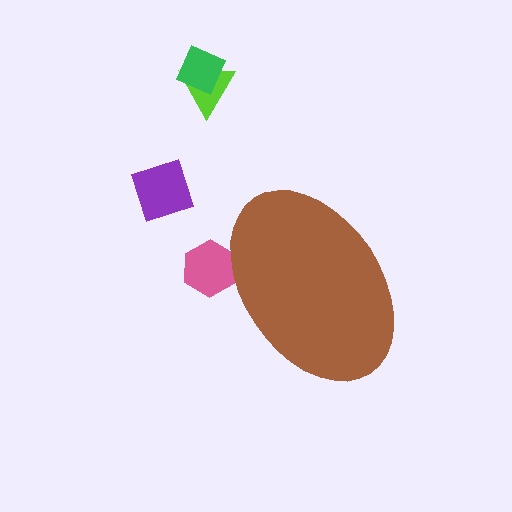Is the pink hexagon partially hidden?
Yes, the pink hexagon is partially hidden behind the brown ellipse.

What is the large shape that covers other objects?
A brown ellipse.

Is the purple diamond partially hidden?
No, the purple diamond is fully visible.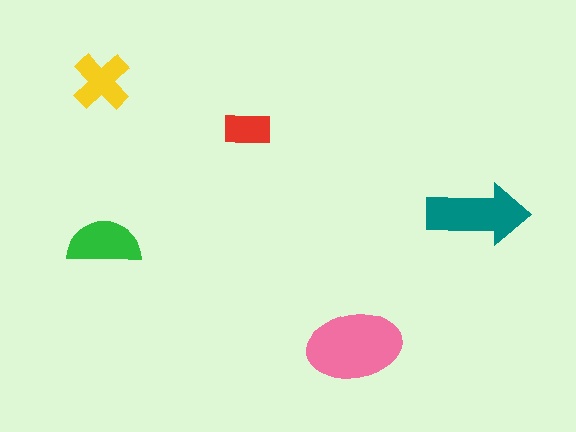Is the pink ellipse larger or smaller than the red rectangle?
Larger.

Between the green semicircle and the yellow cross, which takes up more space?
The green semicircle.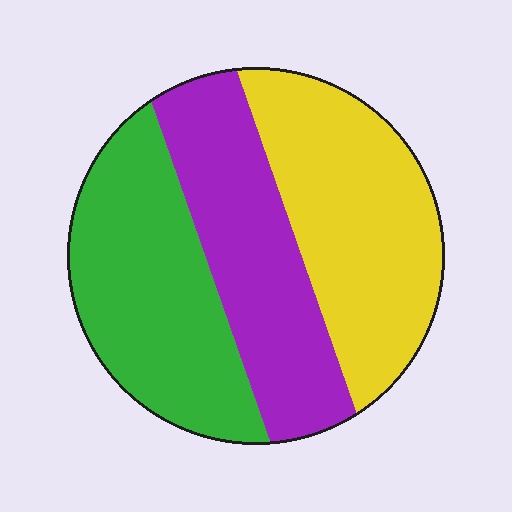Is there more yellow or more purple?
Yellow.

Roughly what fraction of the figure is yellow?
Yellow takes up about three eighths (3/8) of the figure.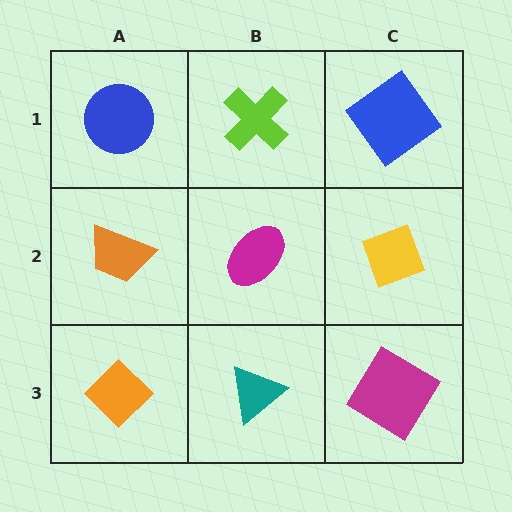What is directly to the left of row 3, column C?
A teal triangle.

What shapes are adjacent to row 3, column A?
An orange trapezoid (row 2, column A), a teal triangle (row 3, column B).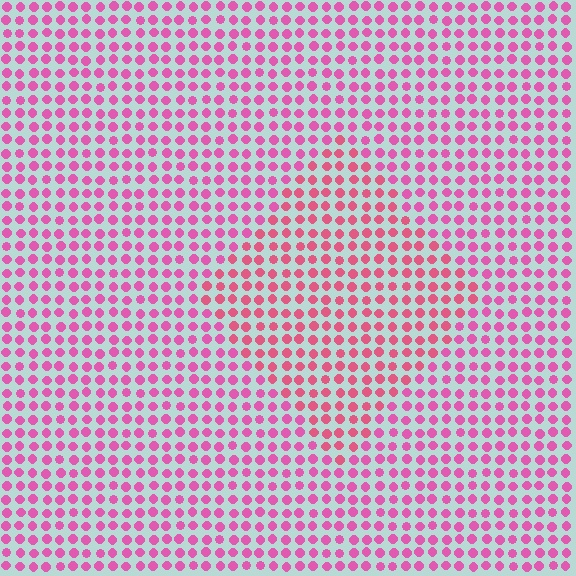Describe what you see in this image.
The image is filled with small pink elements in a uniform arrangement. A diamond-shaped region is visible where the elements are tinted to a slightly different hue, forming a subtle color boundary.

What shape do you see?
I see a diamond.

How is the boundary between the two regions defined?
The boundary is defined purely by a slight shift in hue (about 21 degrees). Spacing, size, and orientation are identical on both sides.